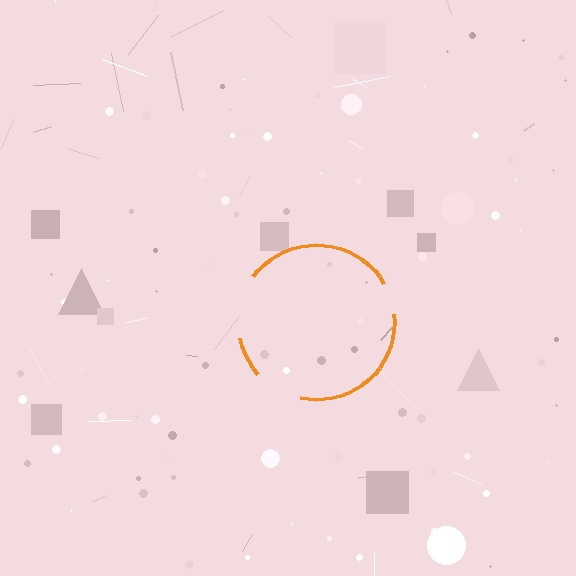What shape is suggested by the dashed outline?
The dashed outline suggests a circle.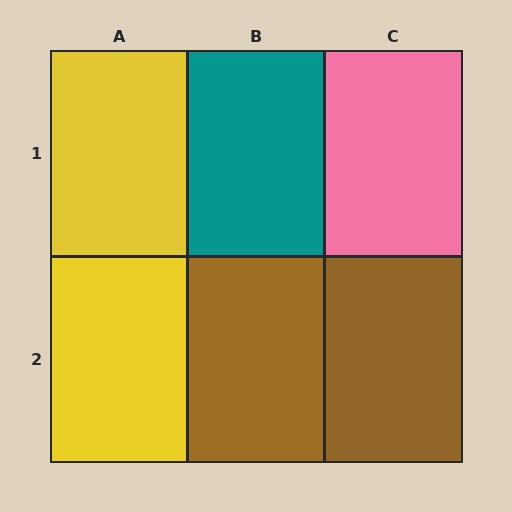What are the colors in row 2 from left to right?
Yellow, brown, brown.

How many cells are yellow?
2 cells are yellow.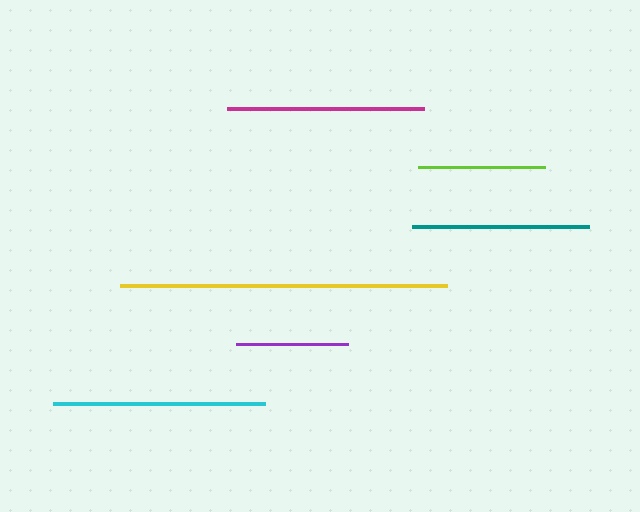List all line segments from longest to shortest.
From longest to shortest: yellow, cyan, magenta, teal, lime, purple.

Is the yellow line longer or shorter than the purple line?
The yellow line is longer than the purple line.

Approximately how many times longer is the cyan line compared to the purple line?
The cyan line is approximately 1.9 times the length of the purple line.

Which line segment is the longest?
The yellow line is the longest at approximately 327 pixels.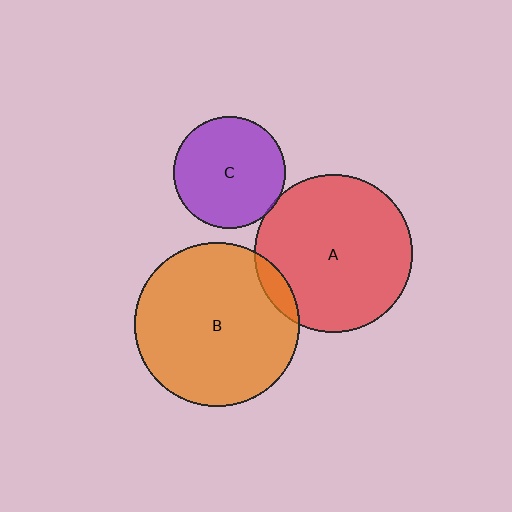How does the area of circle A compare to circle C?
Approximately 2.0 times.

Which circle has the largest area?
Circle B (orange).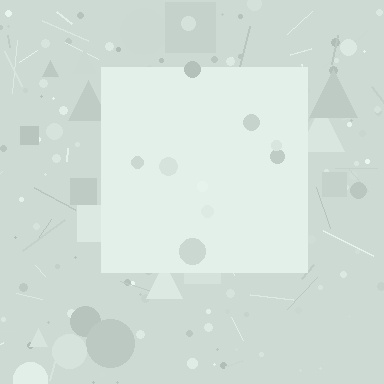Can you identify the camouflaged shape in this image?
The camouflaged shape is a square.